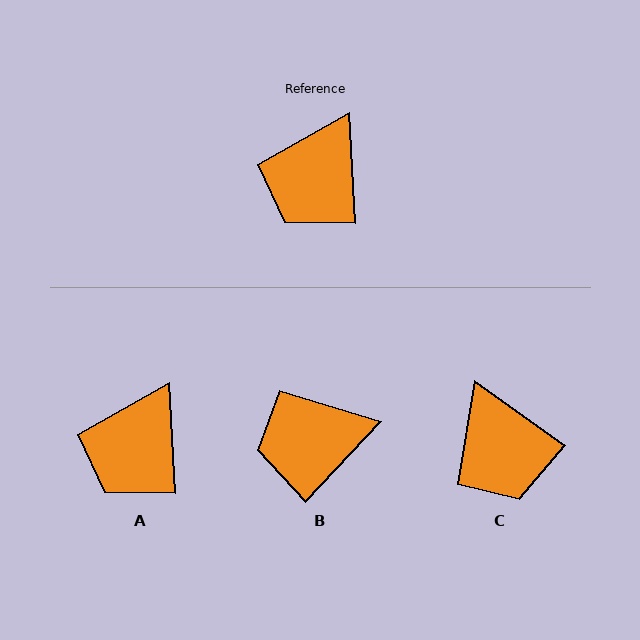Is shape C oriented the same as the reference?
No, it is off by about 51 degrees.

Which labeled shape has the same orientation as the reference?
A.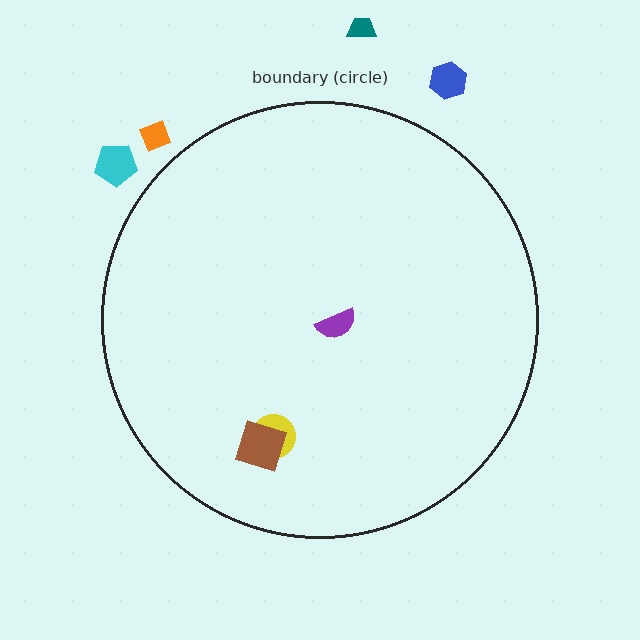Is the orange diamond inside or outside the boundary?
Outside.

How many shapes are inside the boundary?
3 inside, 4 outside.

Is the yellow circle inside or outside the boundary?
Inside.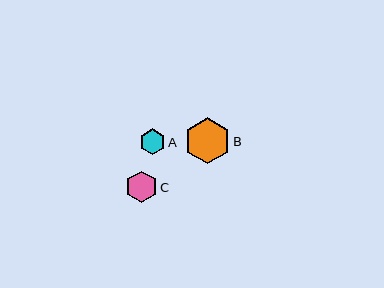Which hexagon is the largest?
Hexagon B is the largest with a size of approximately 46 pixels.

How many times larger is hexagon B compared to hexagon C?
Hexagon B is approximately 1.5 times the size of hexagon C.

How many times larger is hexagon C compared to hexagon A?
Hexagon C is approximately 1.2 times the size of hexagon A.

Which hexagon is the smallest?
Hexagon A is the smallest with a size of approximately 26 pixels.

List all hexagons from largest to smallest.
From largest to smallest: B, C, A.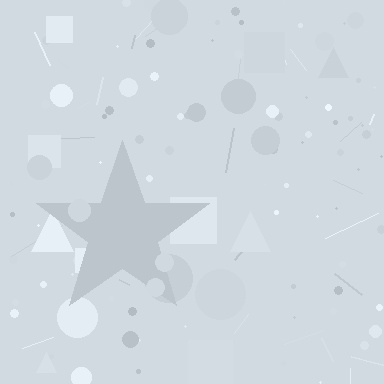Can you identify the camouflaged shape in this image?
The camouflaged shape is a star.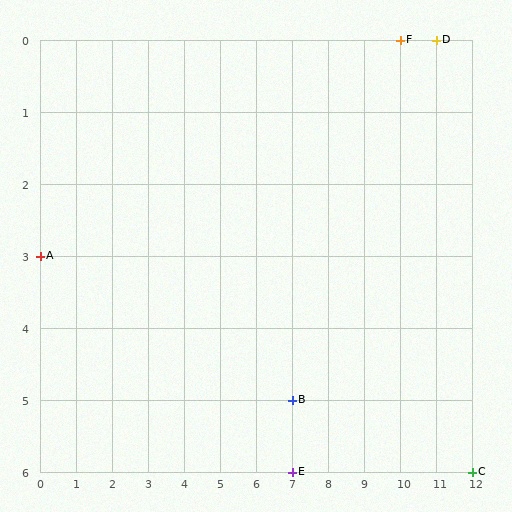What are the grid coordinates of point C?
Point C is at grid coordinates (12, 6).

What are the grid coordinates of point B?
Point B is at grid coordinates (7, 5).